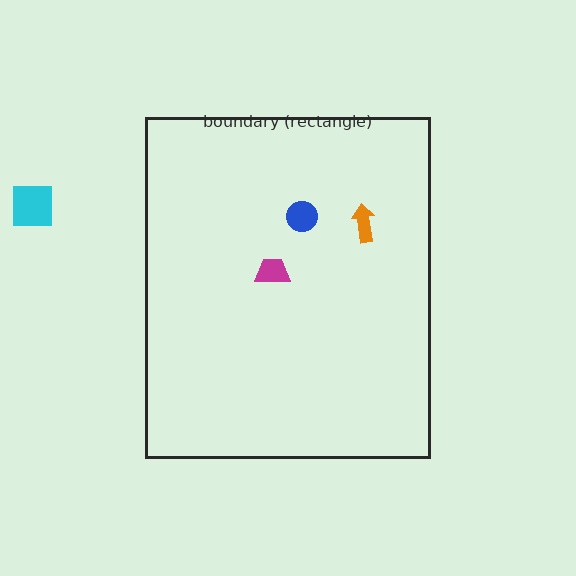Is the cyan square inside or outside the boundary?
Outside.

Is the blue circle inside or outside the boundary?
Inside.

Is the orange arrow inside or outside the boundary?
Inside.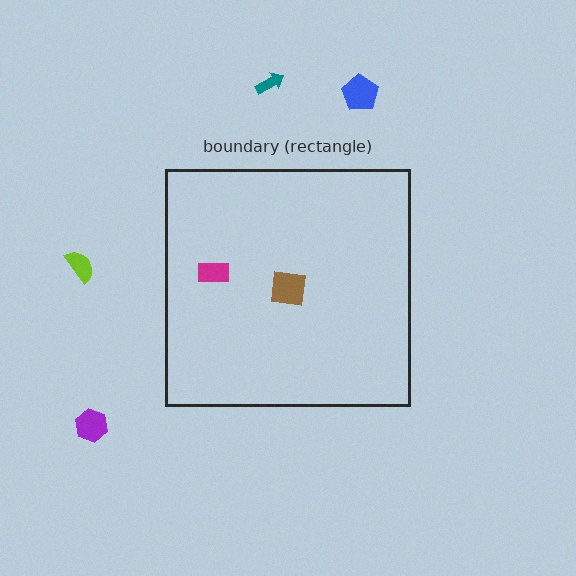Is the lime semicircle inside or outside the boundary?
Outside.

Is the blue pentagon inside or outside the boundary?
Outside.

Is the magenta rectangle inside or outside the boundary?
Inside.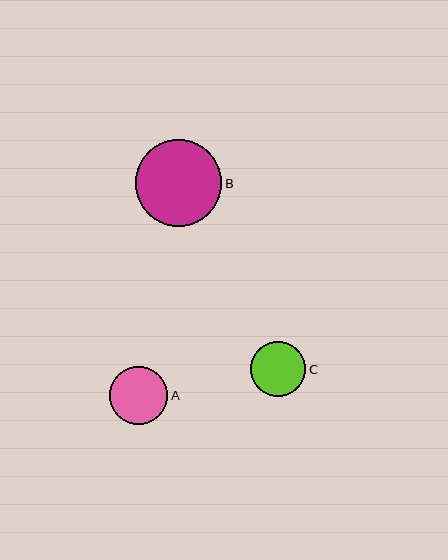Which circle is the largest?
Circle B is the largest with a size of approximately 86 pixels.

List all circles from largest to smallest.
From largest to smallest: B, A, C.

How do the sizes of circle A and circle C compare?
Circle A and circle C are approximately the same size.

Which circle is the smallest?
Circle C is the smallest with a size of approximately 55 pixels.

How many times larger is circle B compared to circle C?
Circle B is approximately 1.6 times the size of circle C.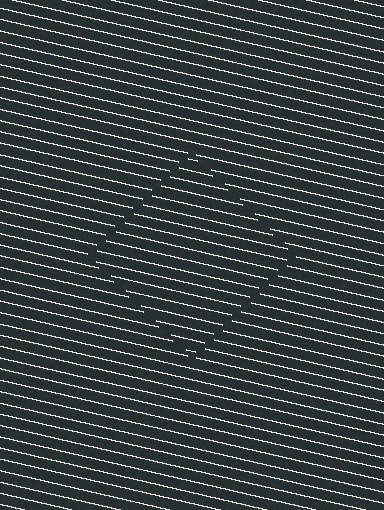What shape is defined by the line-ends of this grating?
An illusory square. The interior of the shape contains the same grating, shifted by half a period — the contour is defined by the phase discontinuity where line-ends from the inner and outer gratings abut.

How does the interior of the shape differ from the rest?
The interior of the shape contains the same grating, shifted by half a period — the contour is defined by the phase discontinuity where line-ends from the inner and outer gratings abut.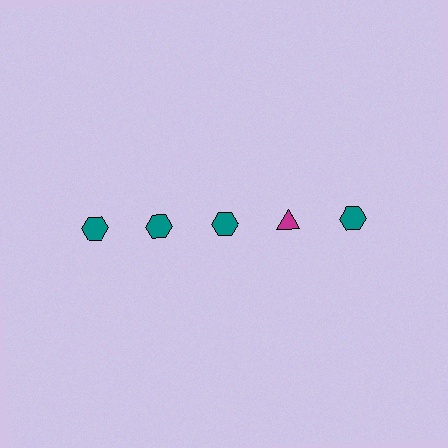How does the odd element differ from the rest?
It differs in both color (magenta instead of teal) and shape (triangle instead of hexagon).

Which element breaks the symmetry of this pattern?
The magenta triangle in the top row, second from right column breaks the symmetry. All other shapes are teal hexagons.